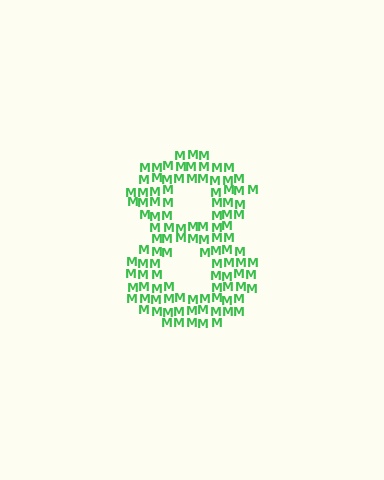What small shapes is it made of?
It is made of small letter M's.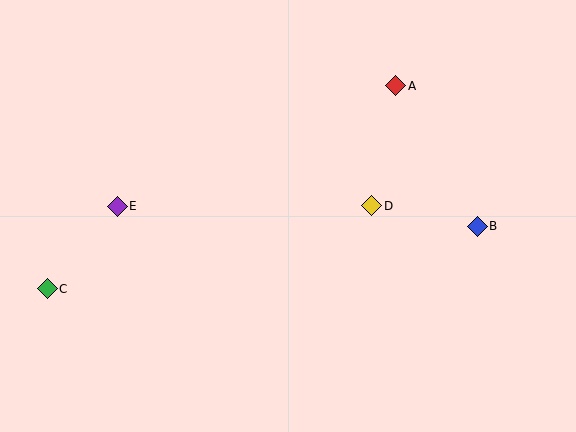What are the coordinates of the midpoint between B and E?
The midpoint between B and E is at (297, 216).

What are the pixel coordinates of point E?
Point E is at (117, 206).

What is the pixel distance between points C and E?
The distance between C and E is 108 pixels.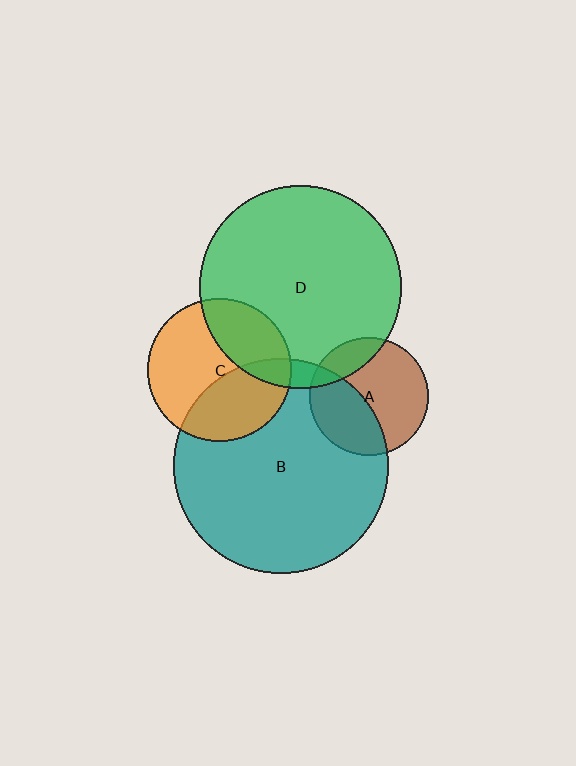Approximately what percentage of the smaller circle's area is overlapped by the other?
Approximately 40%.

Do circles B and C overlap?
Yes.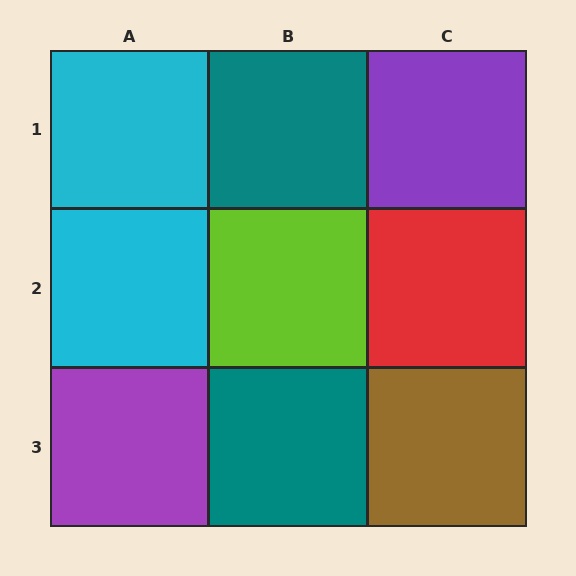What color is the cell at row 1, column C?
Purple.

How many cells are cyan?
2 cells are cyan.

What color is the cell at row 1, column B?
Teal.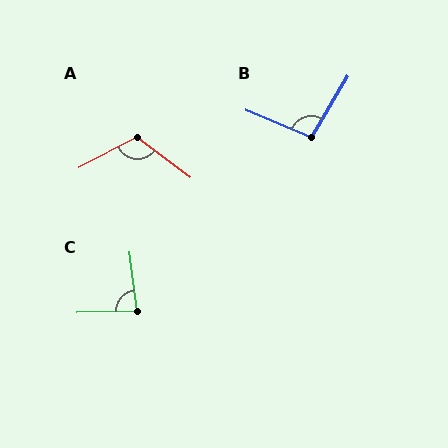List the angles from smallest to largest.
C (84°), B (97°), A (115°).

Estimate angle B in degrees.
Approximately 97 degrees.